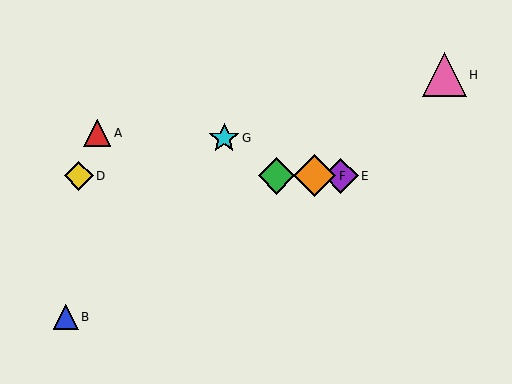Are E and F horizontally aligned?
Yes, both are at y≈176.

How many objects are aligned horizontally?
4 objects (C, D, E, F) are aligned horizontally.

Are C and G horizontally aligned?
No, C is at y≈176 and G is at y≈138.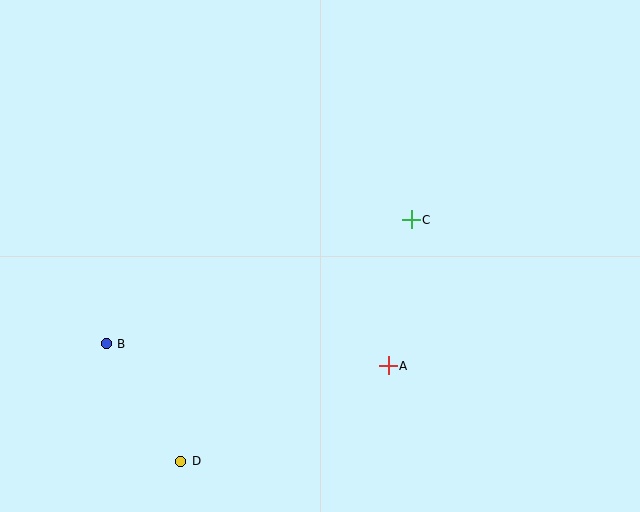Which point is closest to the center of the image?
Point C at (411, 220) is closest to the center.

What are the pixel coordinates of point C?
Point C is at (411, 220).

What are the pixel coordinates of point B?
Point B is at (106, 344).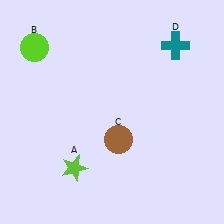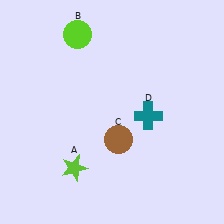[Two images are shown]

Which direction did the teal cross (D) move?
The teal cross (D) moved down.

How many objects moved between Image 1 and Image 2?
2 objects moved between the two images.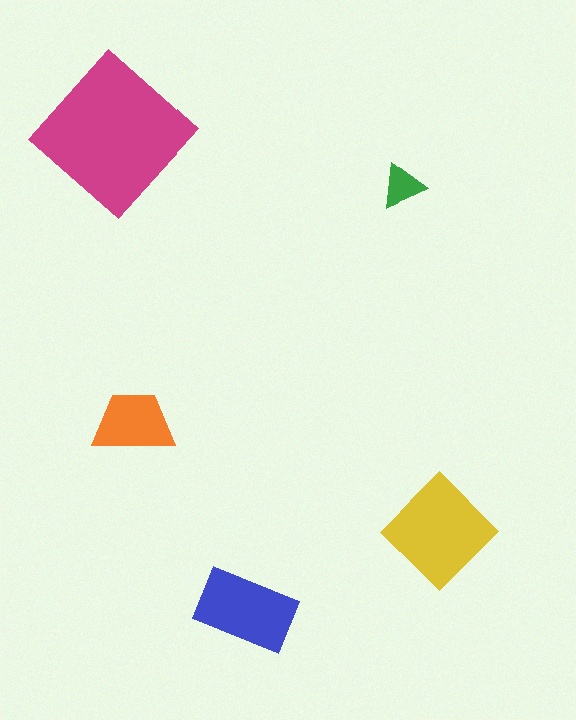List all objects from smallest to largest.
The green triangle, the orange trapezoid, the blue rectangle, the yellow diamond, the magenta diamond.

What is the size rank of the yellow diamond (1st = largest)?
2nd.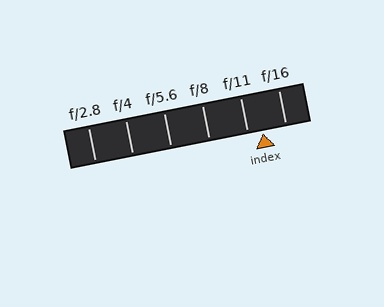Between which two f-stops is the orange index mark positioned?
The index mark is between f/11 and f/16.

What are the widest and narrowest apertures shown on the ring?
The widest aperture shown is f/2.8 and the narrowest is f/16.